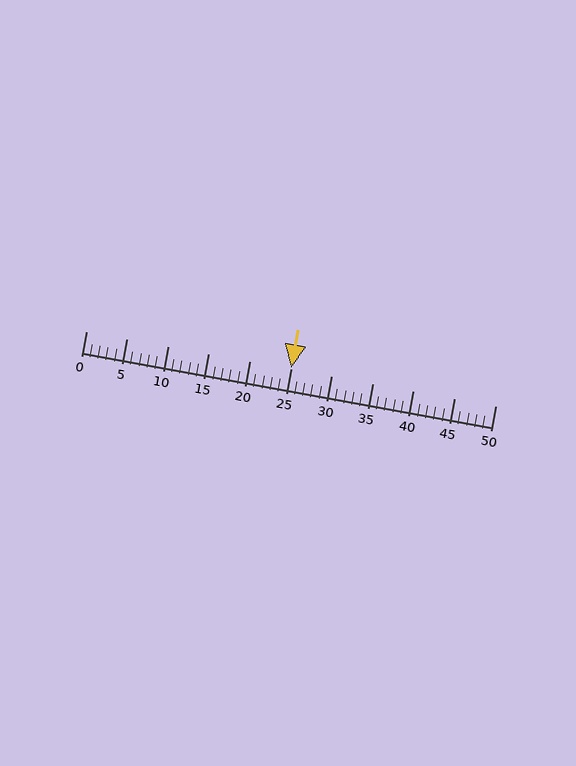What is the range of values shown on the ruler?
The ruler shows values from 0 to 50.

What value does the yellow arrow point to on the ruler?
The yellow arrow points to approximately 25.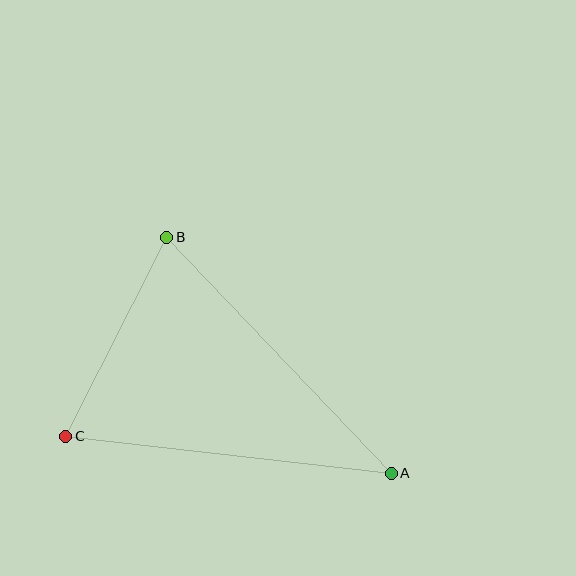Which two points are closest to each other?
Points B and C are closest to each other.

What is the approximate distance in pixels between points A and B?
The distance between A and B is approximately 325 pixels.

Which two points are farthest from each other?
Points A and C are farthest from each other.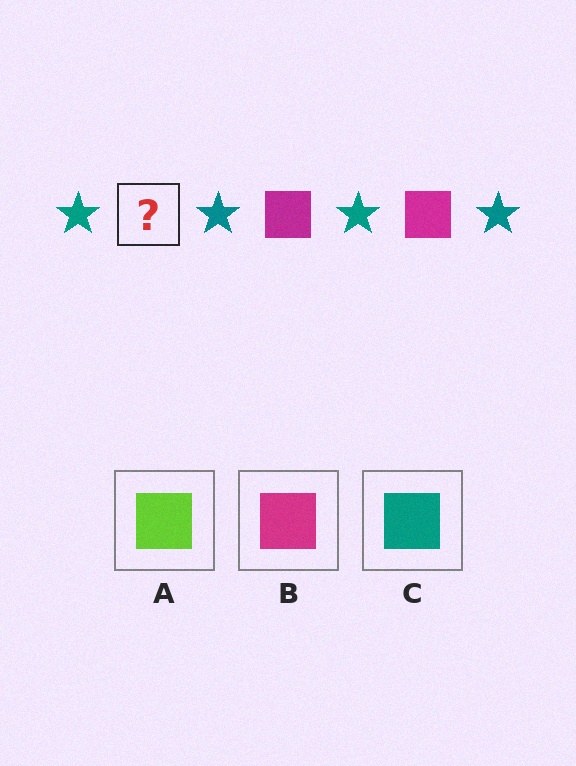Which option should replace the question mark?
Option B.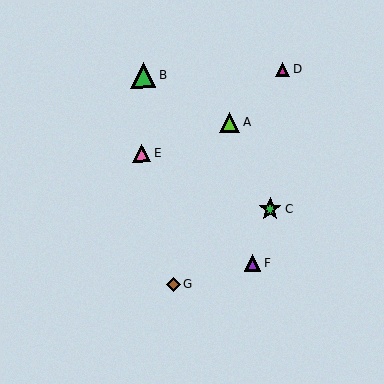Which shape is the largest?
The green triangle (labeled B) is the largest.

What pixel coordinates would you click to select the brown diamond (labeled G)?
Click at (173, 285) to select the brown diamond G.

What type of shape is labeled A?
Shape A is a lime triangle.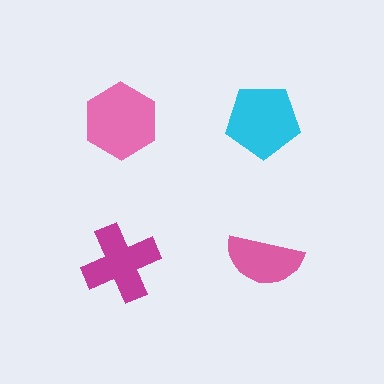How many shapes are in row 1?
2 shapes.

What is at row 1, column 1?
A pink hexagon.